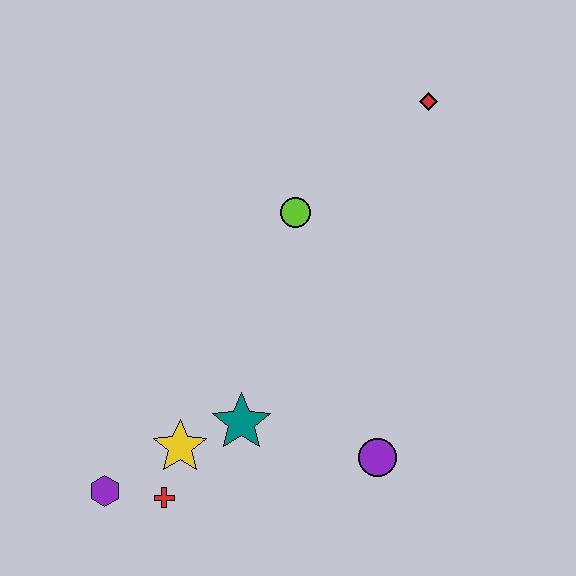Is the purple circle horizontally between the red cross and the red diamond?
Yes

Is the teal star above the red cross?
Yes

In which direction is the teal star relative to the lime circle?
The teal star is below the lime circle.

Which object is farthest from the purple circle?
The red diamond is farthest from the purple circle.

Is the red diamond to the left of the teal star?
No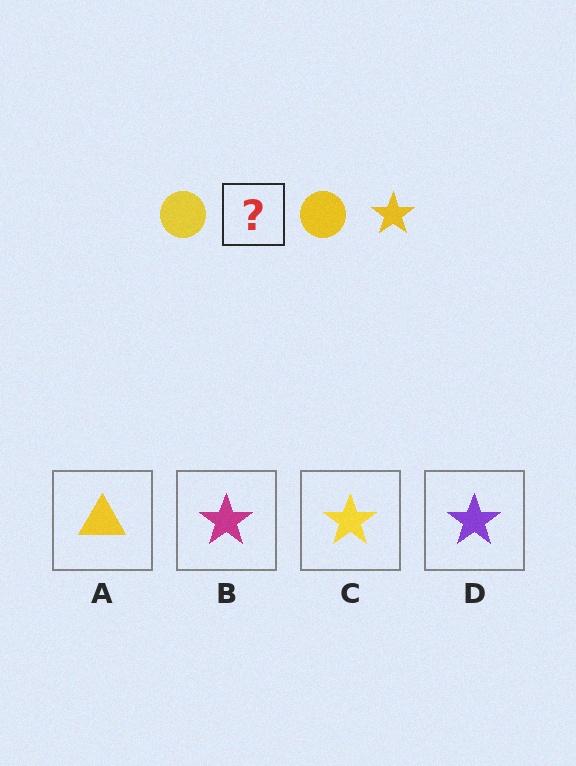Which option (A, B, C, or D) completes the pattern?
C.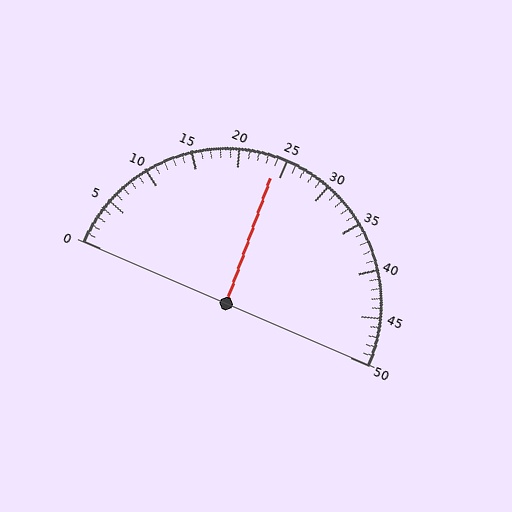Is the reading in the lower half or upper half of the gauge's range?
The reading is in the lower half of the range (0 to 50).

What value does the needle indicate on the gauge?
The needle indicates approximately 24.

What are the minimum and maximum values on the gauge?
The gauge ranges from 0 to 50.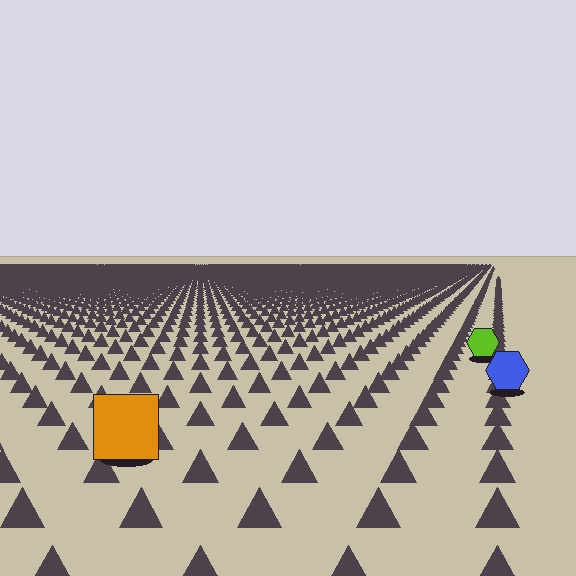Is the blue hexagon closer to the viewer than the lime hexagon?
Yes. The blue hexagon is closer — you can tell from the texture gradient: the ground texture is coarser near it.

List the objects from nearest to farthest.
From nearest to farthest: the orange square, the blue hexagon, the lime hexagon.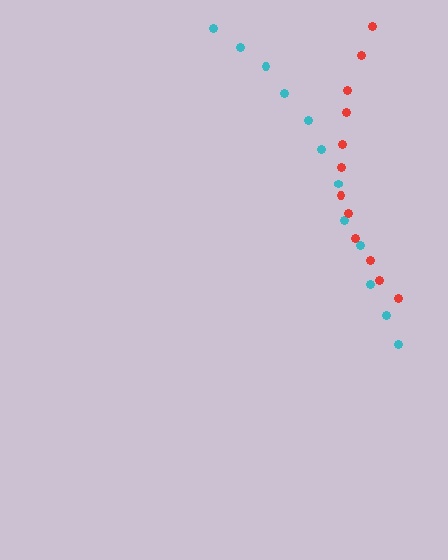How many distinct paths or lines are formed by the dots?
There are 2 distinct paths.